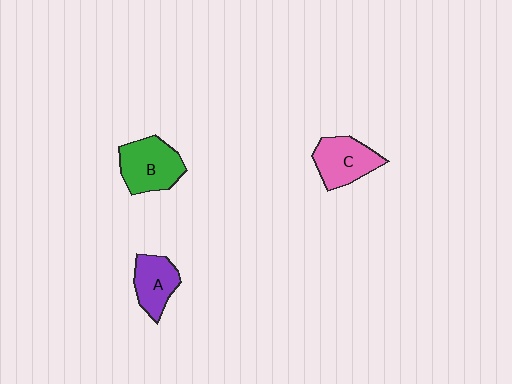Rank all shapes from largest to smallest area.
From largest to smallest: B (green), C (pink), A (purple).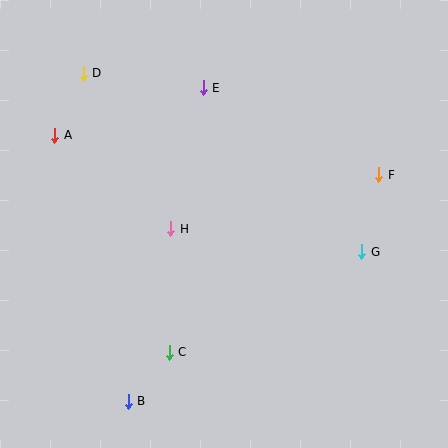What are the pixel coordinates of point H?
Point H is at (171, 229).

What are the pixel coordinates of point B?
Point B is at (128, 401).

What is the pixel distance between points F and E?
The distance between F and E is 196 pixels.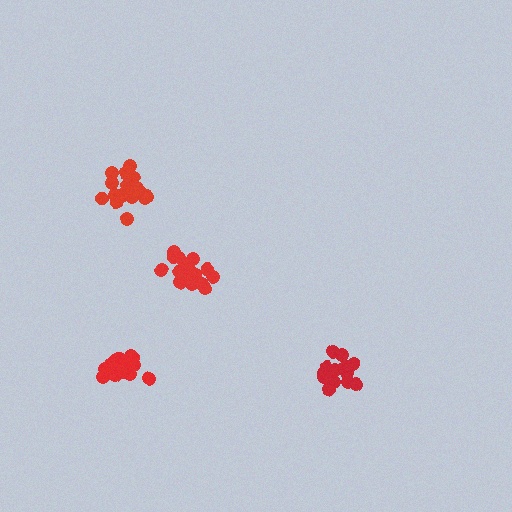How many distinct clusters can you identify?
There are 4 distinct clusters.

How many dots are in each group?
Group 1: 17 dots, Group 2: 16 dots, Group 3: 18 dots, Group 4: 18 dots (69 total).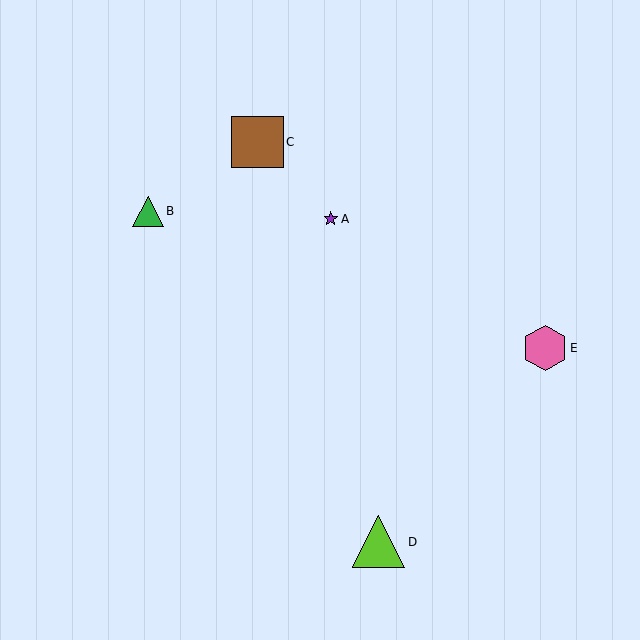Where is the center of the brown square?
The center of the brown square is at (257, 142).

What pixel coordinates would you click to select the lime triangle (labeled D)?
Click at (378, 542) to select the lime triangle D.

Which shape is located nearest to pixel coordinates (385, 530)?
The lime triangle (labeled D) at (378, 542) is nearest to that location.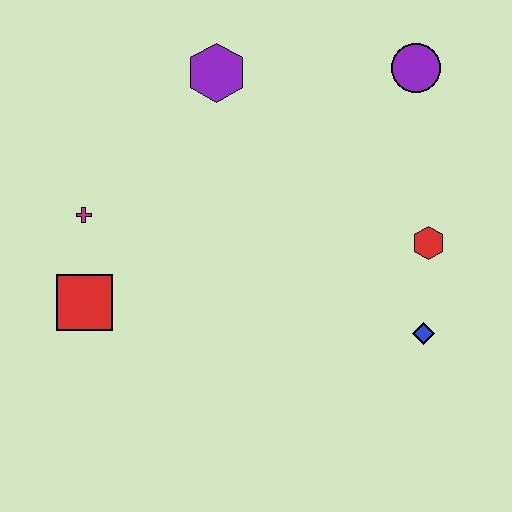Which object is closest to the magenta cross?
The red square is closest to the magenta cross.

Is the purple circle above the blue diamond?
Yes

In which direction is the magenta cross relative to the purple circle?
The magenta cross is to the left of the purple circle.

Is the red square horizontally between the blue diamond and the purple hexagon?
No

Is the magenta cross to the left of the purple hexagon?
Yes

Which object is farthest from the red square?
The purple circle is farthest from the red square.